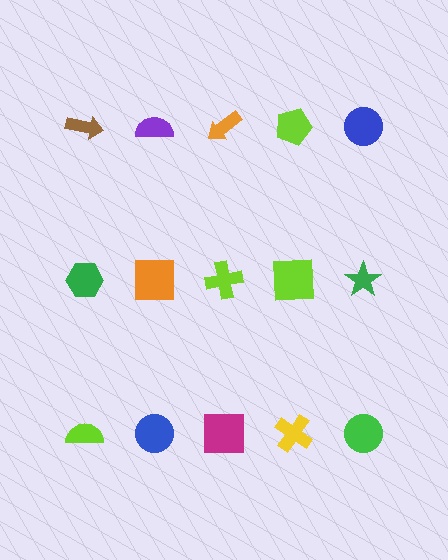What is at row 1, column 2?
A purple semicircle.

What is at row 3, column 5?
A green circle.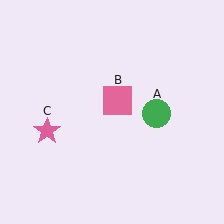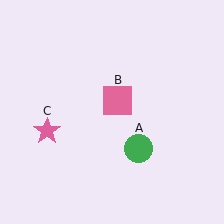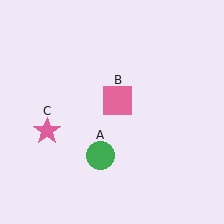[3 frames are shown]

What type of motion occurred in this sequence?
The green circle (object A) rotated clockwise around the center of the scene.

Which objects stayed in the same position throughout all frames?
Pink square (object B) and pink star (object C) remained stationary.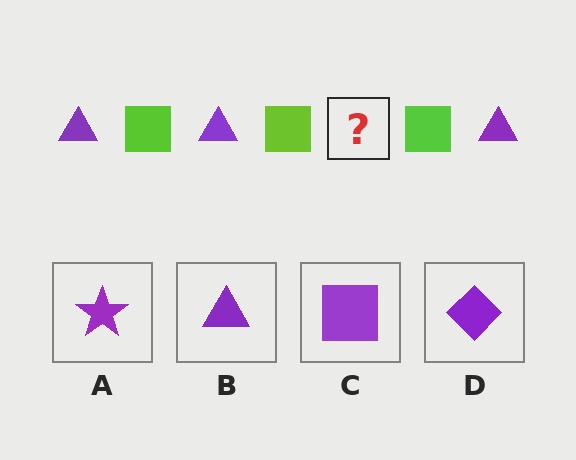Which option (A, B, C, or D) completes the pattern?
B.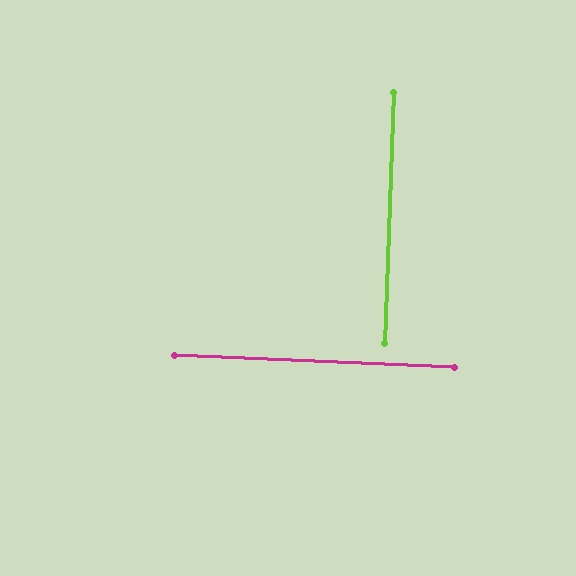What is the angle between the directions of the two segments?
Approximately 90 degrees.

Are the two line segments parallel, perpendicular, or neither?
Perpendicular — they meet at approximately 90°.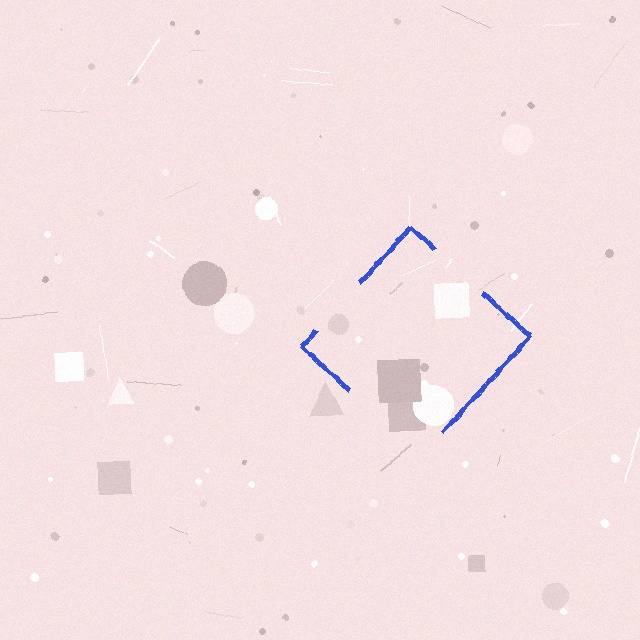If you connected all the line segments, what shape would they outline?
They would outline a diamond.